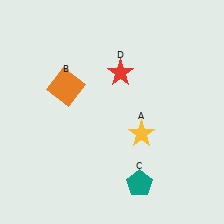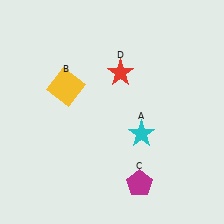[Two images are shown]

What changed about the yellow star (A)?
In Image 1, A is yellow. In Image 2, it changed to cyan.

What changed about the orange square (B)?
In Image 1, B is orange. In Image 2, it changed to yellow.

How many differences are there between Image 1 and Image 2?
There are 3 differences between the two images.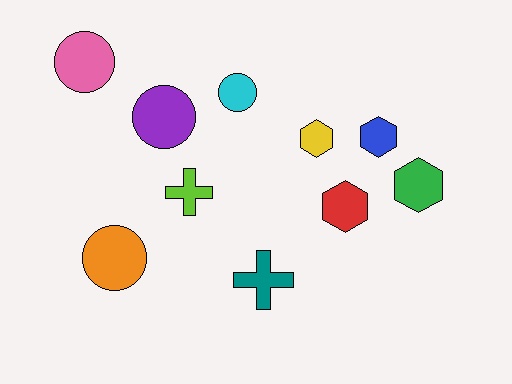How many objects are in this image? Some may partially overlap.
There are 10 objects.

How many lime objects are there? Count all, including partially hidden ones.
There is 1 lime object.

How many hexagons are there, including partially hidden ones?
There are 4 hexagons.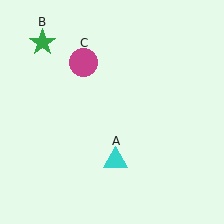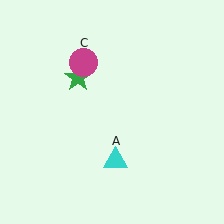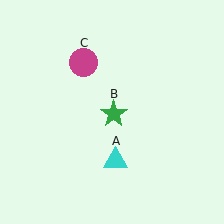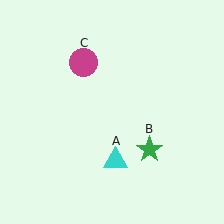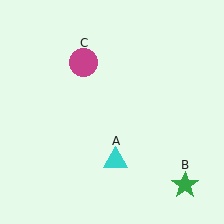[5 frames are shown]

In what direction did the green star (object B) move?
The green star (object B) moved down and to the right.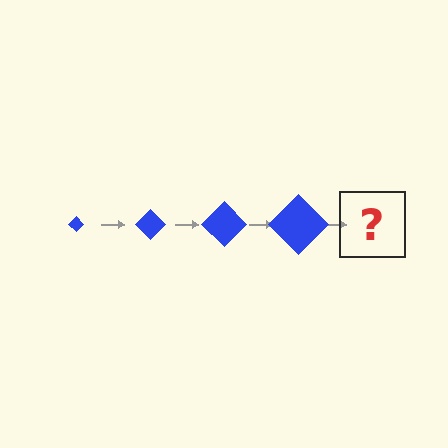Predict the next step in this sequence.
The next step is a blue diamond, larger than the previous one.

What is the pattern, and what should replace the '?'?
The pattern is that the diamond gets progressively larger each step. The '?' should be a blue diamond, larger than the previous one.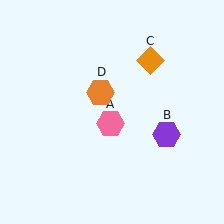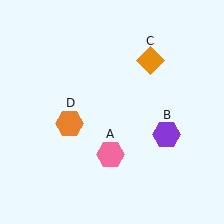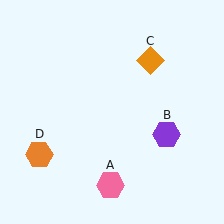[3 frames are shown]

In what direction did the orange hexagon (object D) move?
The orange hexagon (object D) moved down and to the left.